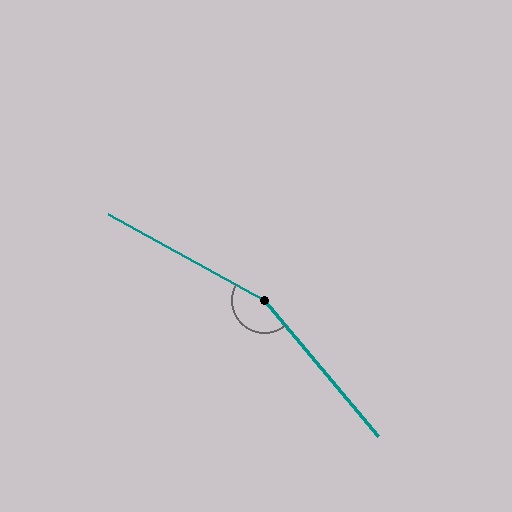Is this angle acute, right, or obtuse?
It is obtuse.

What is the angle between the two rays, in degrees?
Approximately 159 degrees.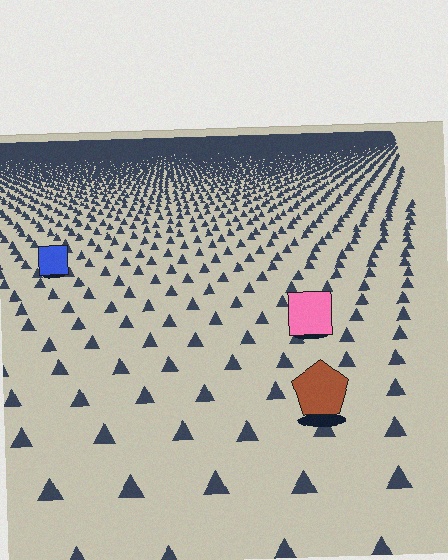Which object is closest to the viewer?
The brown pentagon is closest. The texture marks near it are larger and more spread out.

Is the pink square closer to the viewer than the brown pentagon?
No. The brown pentagon is closer — you can tell from the texture gradient: the ground texture is coarser near it.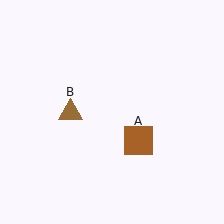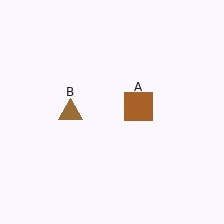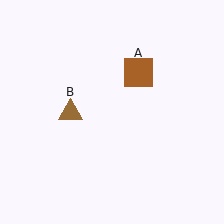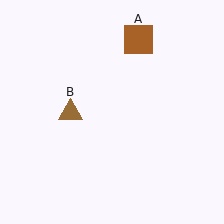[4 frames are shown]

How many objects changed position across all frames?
1 object changed position: brown square (object A).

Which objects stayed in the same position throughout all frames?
Brown triangle (object B) remained stationary.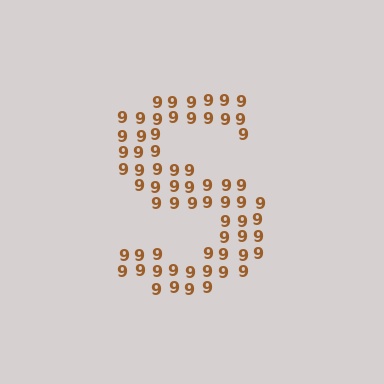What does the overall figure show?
The overall figure shows the letter S.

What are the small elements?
The small elements are digit 9's.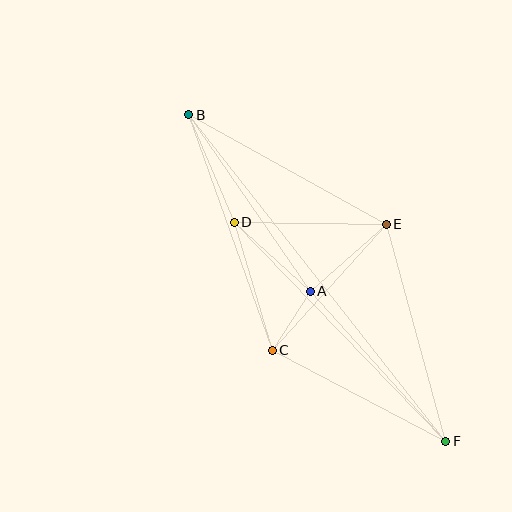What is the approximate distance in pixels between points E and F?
The distance between E and F is approximately 225 pixels.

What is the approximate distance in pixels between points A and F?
The distance between A and F is approximately 202 pixels.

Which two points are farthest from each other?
Points B and F are farthest from each other.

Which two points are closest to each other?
Points A and C are closest to each other.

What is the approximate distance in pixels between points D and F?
The distance between D and F is approximately 305 pixels.